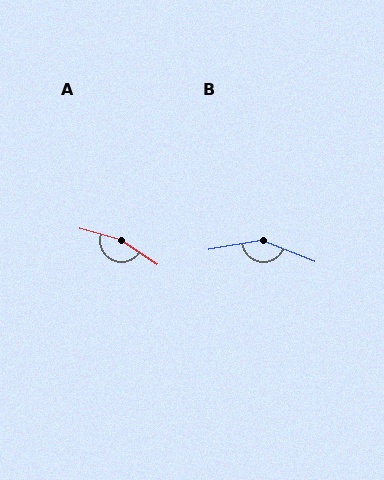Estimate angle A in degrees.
Approximately 162 degrees.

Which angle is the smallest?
B, at approximately 149 degrees.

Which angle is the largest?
A, at approximately 162 degrees.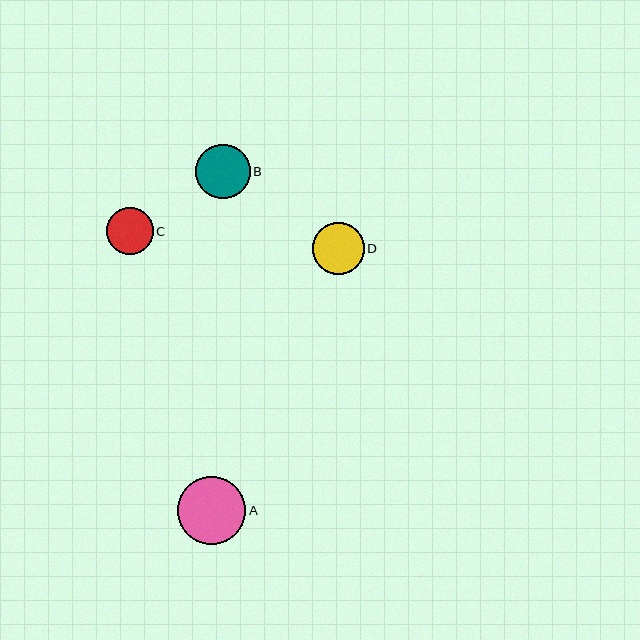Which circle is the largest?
Circle A is the largest with a size of approximately 68 pixels.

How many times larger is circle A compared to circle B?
Circle A is approximately 1.3 times the size of circle B.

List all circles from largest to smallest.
From largest to smallest: A, B, D, C.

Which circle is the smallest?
Circle C is the smallest with a size of approximately 47 pixels.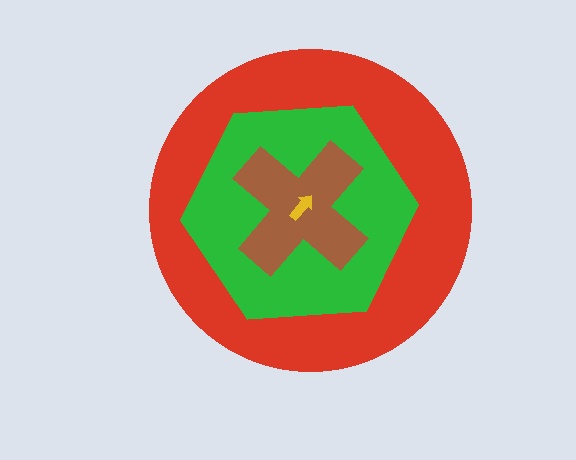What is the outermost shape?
The red circle.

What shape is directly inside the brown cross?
The yellow arrow.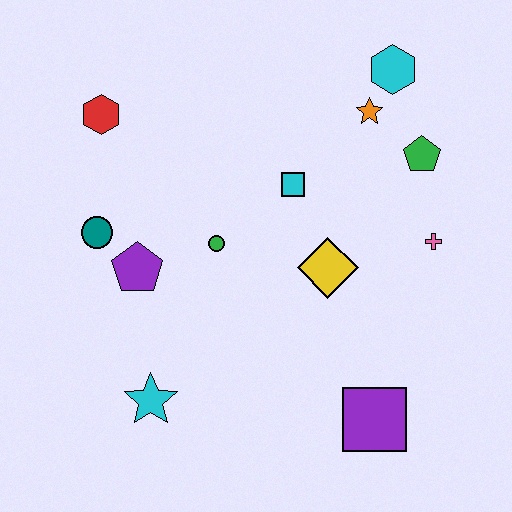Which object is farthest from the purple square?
The red hexagon is farthest from the purple square.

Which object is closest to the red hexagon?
The teal circle is closest to the red hexagon.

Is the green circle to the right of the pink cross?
No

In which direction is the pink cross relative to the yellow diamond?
The pink cross is to the right of the yellow diamond.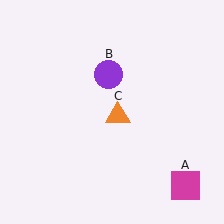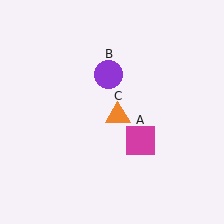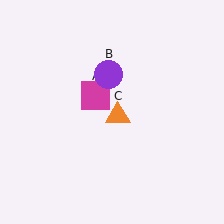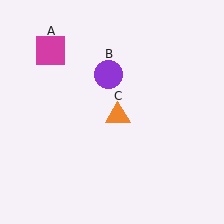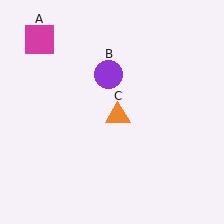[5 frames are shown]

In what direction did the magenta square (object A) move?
The magenta square (object A) moved up and to the left.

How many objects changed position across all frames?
1 object changed position: magenta square (object A).